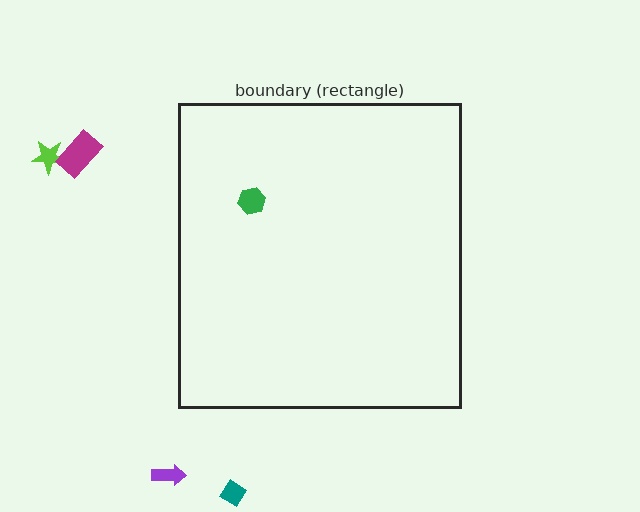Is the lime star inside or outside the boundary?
Outside.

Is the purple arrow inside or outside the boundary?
Outside.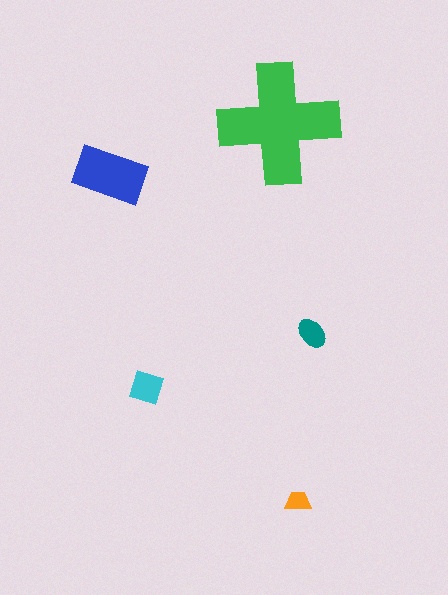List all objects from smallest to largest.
The orange trapezoid, the teal ellipse, the cyan diamond, the blue rectangle, the green cross.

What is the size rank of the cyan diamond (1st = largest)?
3rd.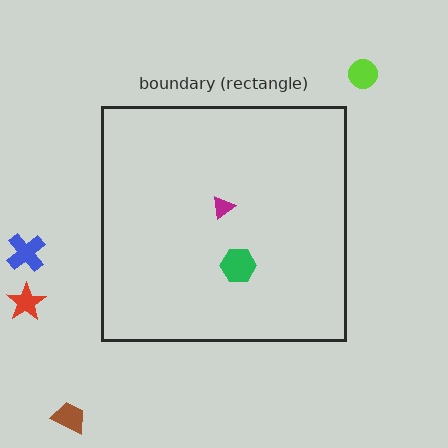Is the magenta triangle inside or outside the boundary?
Inside.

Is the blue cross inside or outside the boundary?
Outside.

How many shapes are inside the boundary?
2 inside, 4 outside.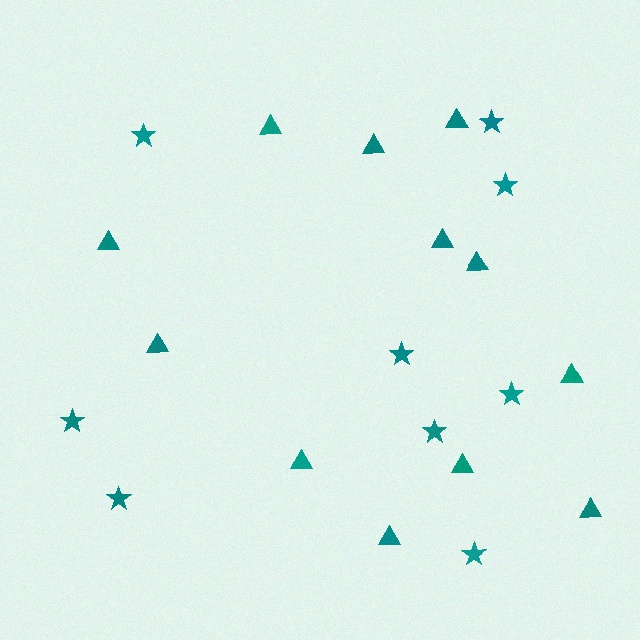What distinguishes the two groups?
There are 2 groups: one group of triangles (12) and one group of stars (9).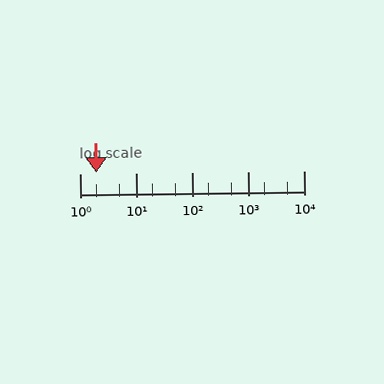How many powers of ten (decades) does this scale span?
The scale spans 4 decades, from 1 to 10000.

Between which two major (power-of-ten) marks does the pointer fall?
The pointer is between 1 and 10.